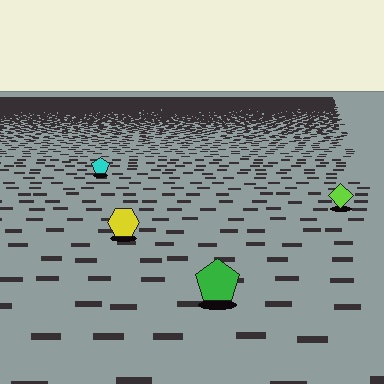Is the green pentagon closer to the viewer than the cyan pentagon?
Yes. The green pentagon is closer — you can tell from the texture gradient: the ground texture is coarser near it.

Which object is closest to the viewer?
The green pentagon is closest. The texture marks near it are larger and more spread out.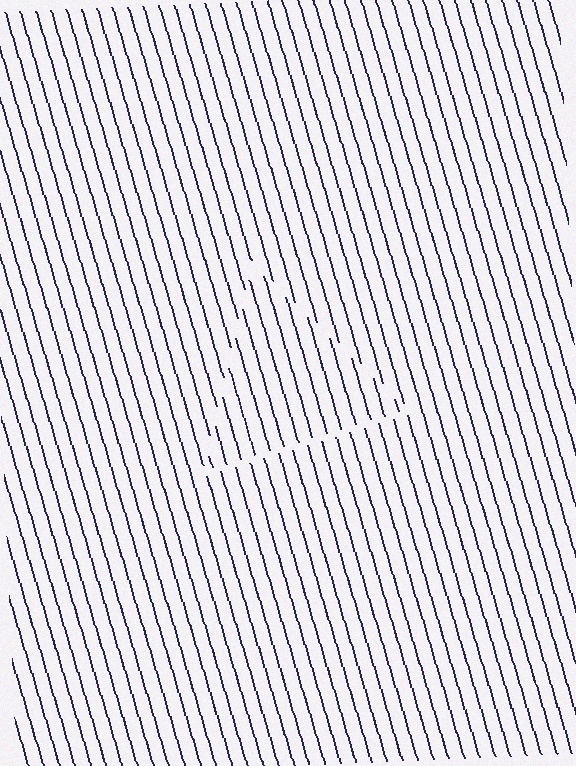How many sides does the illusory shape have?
3 sides — the line-ends trace a triangle.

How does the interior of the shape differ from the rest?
The interior of the shape contains the same grating, shifted by half a period — the contour is defined by the phase discontinuity where line-ends from the inner and outer gratings abut.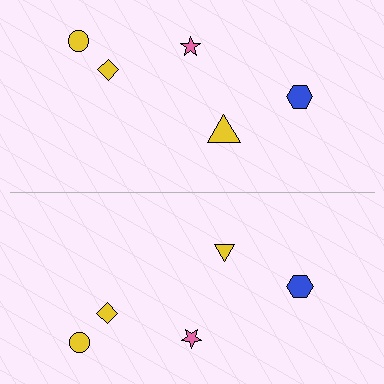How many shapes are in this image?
There are 10 shapes in this image.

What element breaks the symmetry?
The yellow triangle on the bottom side has a different size than its mirror counterpart.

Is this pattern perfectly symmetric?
No, the pattern is not perfectly symmetric. The yellow triangle on the bottom side has a different size than its mirror counterpart.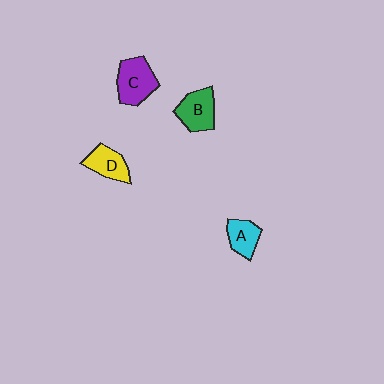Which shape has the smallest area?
Shape A (cyan).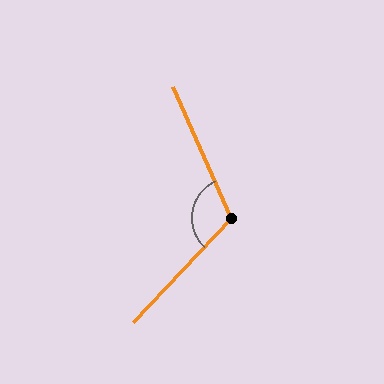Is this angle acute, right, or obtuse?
It is obtuse.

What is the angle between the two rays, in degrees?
Approximately 113 degrees.